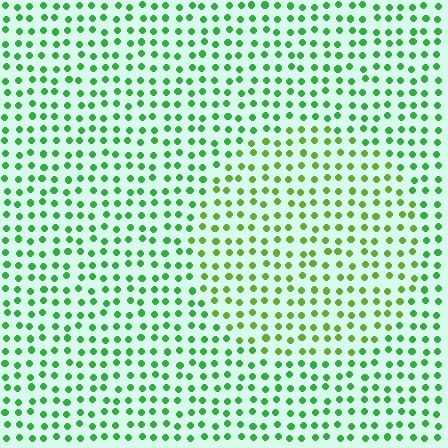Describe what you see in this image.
The image is filled with small green elements in a uniform arrangement. A circle-shaped region is visible where the elements are tinted to a slightly different hue, forming a subtle color boundary.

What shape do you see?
I see a circle.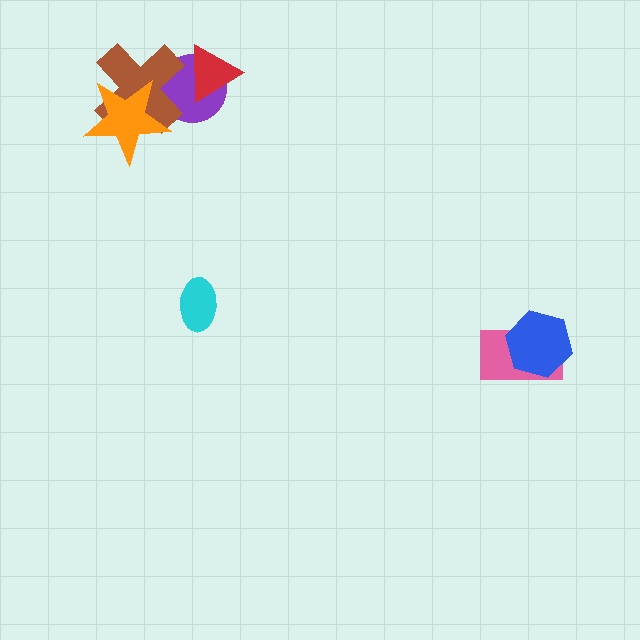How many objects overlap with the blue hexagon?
1 object overlaps with the blue hexagon.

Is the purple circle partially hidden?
Yes, it is partially covered by another shape.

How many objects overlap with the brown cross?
2 objects overlap with the brown cross.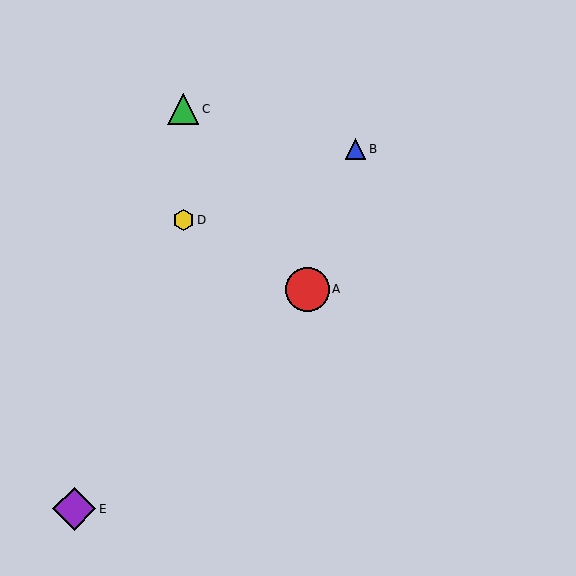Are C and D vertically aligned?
Yes, both are at x≈183.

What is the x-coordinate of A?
Object A is at x≈307.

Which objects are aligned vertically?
Objects C, D are aligned vertically.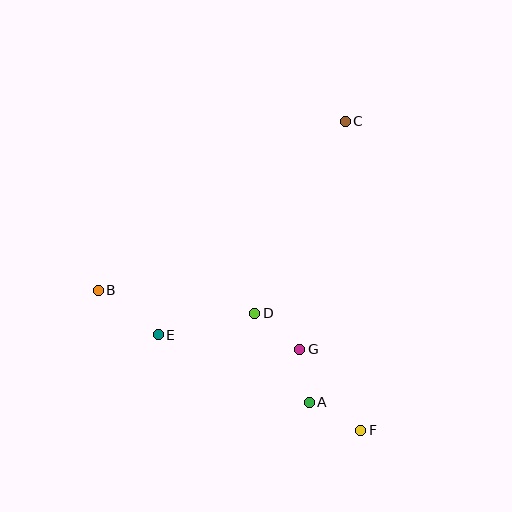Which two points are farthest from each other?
Points C and F are farthest from each other.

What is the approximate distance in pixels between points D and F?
The distance between D and F is approximately 158 pixels.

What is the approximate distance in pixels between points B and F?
The distance between B and F is approximately 297 pixels.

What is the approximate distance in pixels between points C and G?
The distance between C and G is approximately 232 pixels.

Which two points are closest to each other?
Points A and G are closest to each other.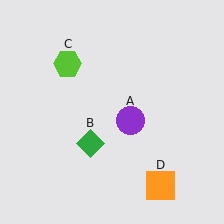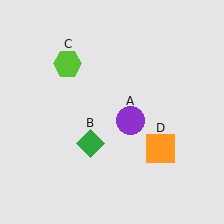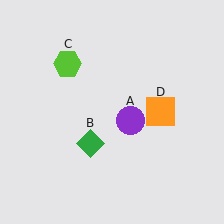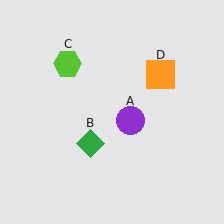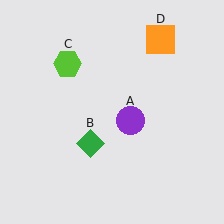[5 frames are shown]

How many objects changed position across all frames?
1 object changed position: orange square (object D).